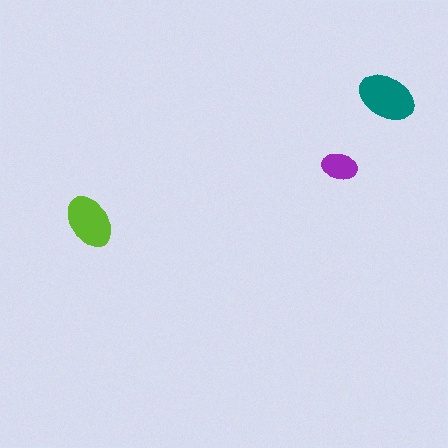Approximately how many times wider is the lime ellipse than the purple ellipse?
About 1.5 times wider.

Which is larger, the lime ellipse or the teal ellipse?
The teal one.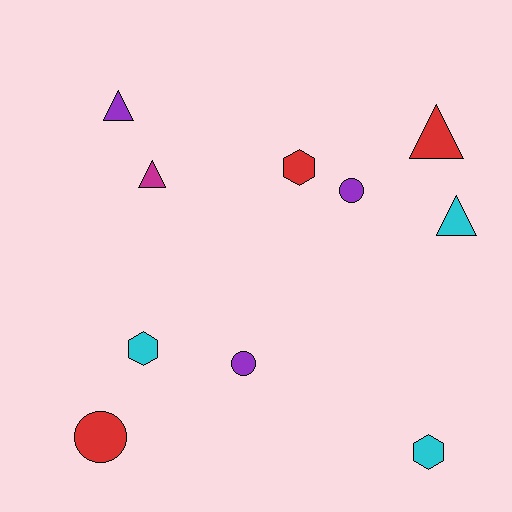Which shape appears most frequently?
Triangle, with 4 objects.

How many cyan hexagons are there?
There are 2 cyan hexagons.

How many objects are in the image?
There are 10 objects.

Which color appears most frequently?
Red, with 3 objects.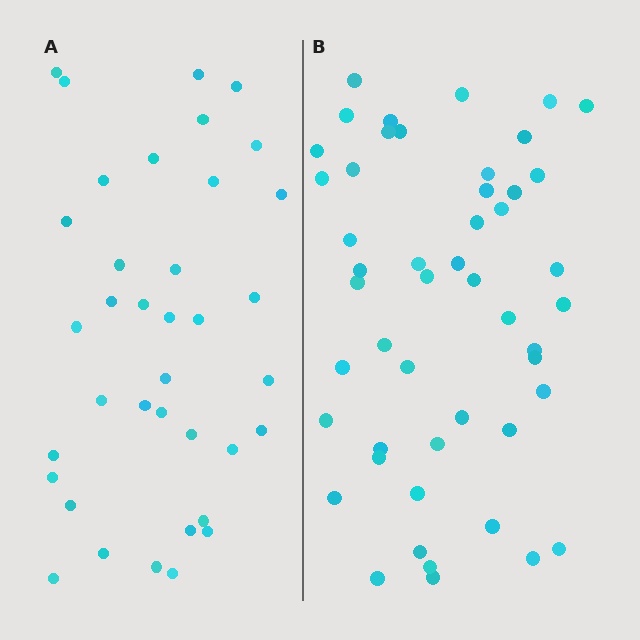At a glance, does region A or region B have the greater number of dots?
Region B (the right region) has more dots.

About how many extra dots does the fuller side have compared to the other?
Region B has roughly 12 or so more dots than region A.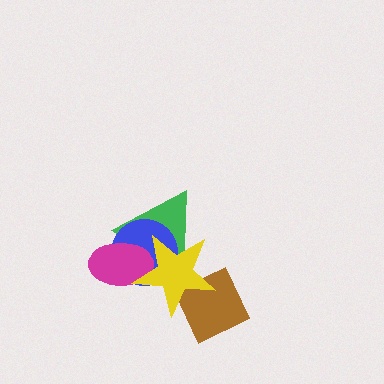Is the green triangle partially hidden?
Yes, it is partially covered by another shape.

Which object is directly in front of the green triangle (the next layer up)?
The blue circle is directly in front of the green triangle.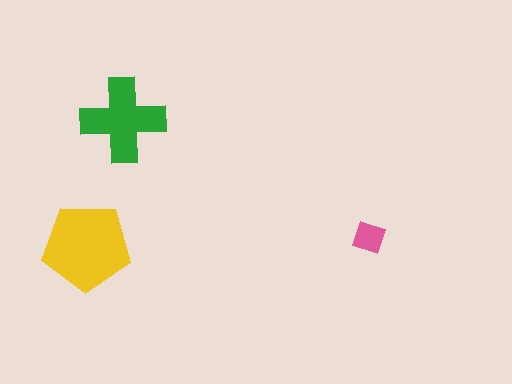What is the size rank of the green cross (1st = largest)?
2nd.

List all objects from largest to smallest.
The yellow pentagon, the green cross, the pink square.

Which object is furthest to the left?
The yellow pentagon is leftmost.